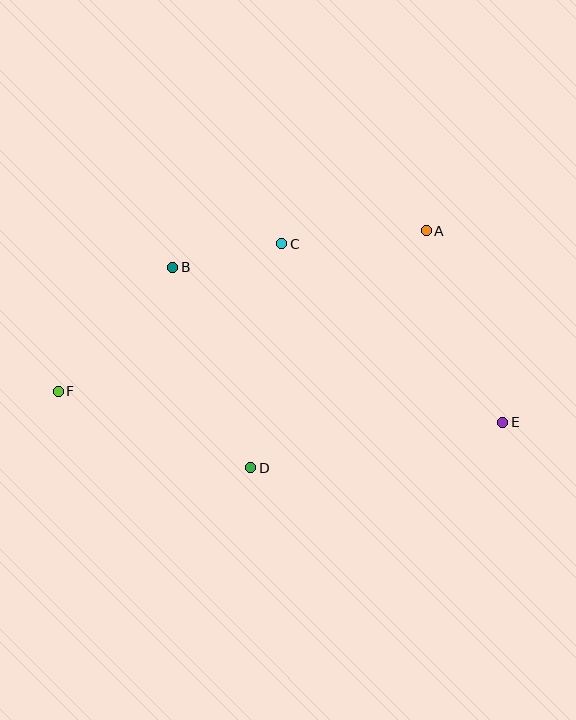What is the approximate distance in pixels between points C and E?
The distance between C and E is approximately 284 pixels.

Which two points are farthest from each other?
Points E and F are farthest from each other.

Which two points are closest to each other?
Points B and C are closest to each other.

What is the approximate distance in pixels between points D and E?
The distance between D and E is approximately 257 pixels.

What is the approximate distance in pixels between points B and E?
The distance between B and E is approximately 365 pixels.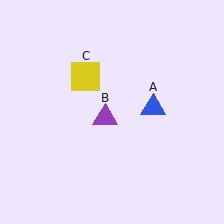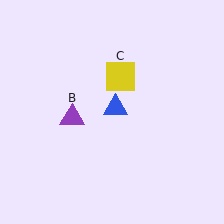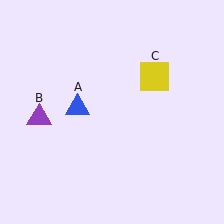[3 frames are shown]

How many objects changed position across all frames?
3 objects changed position: blue triangle (object A), purple triangle (object B), yellow square (object C).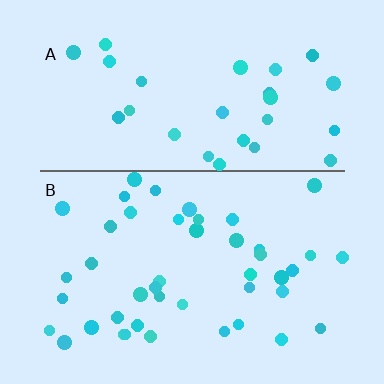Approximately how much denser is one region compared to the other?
Approximately 1.5× — region B over region A.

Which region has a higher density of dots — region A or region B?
B (the bottom).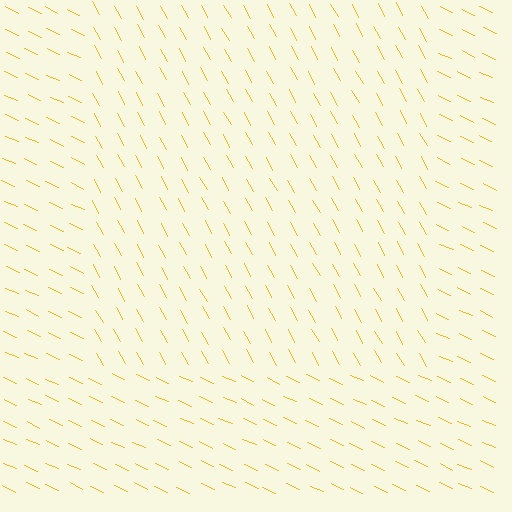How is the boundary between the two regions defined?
The boundary is defined purely by a change in line orientation (approximately 37 degrees difference). All lines are the same color and thickness.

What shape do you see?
I see a rectangle.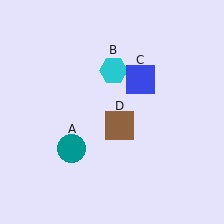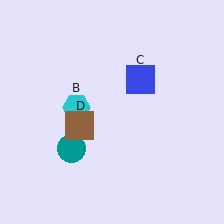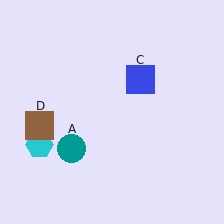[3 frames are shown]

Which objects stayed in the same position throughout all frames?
Teal circle (object A) and blue square (object C) remained stationary.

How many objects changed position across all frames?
2 objects changed position: cyan hexagon (object B), brown square (object D).